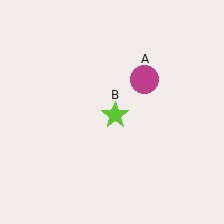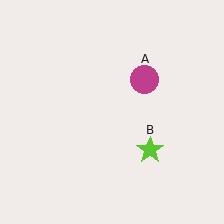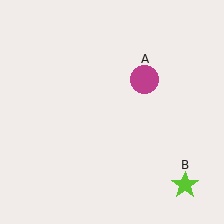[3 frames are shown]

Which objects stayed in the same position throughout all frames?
Magenta circle (object A) remained stationary.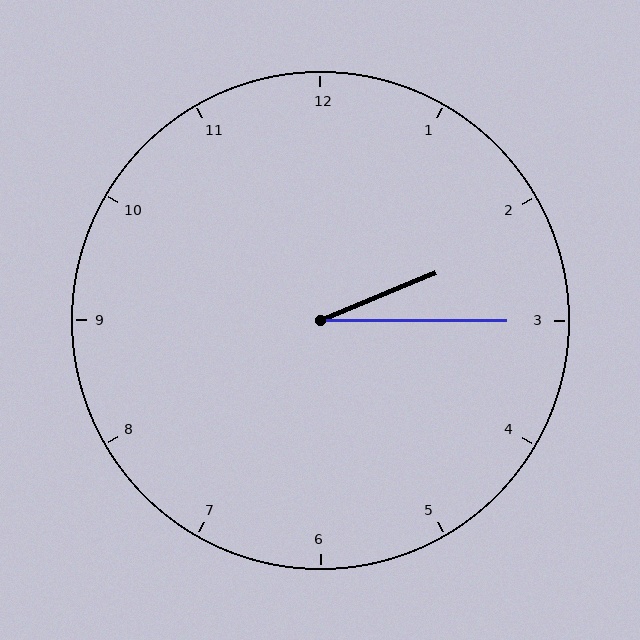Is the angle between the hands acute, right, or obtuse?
It is acute.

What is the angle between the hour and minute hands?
Approximately 22 degrees.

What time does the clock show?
2:15.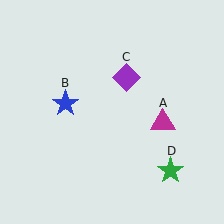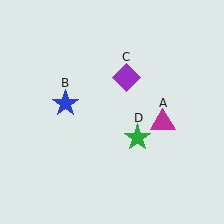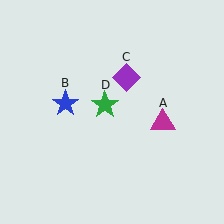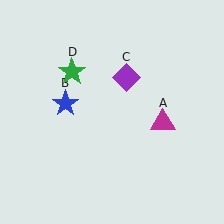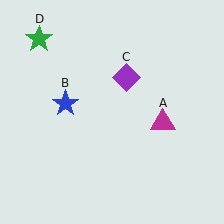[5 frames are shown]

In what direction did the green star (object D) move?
The green star (object D) moved up and to the left.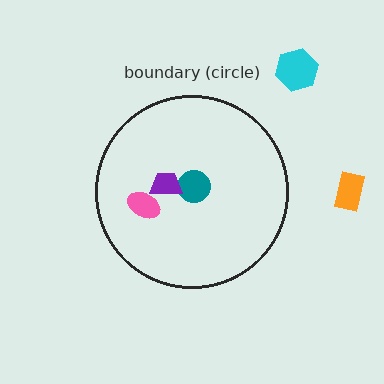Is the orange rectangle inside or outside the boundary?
Outside.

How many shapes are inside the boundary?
3 inside, 2 outside.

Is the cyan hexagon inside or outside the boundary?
Outside.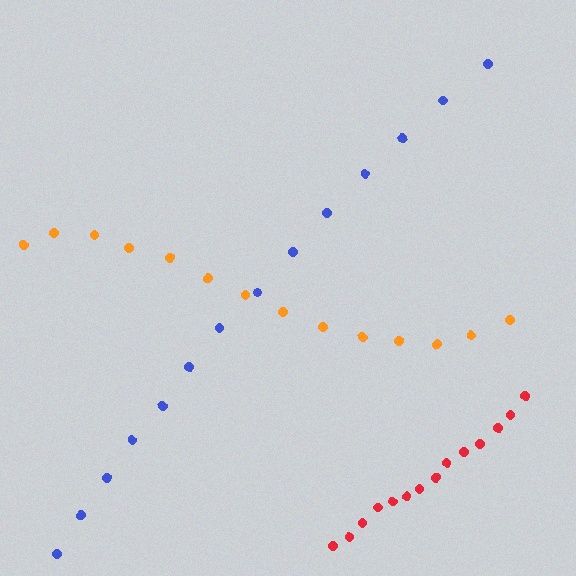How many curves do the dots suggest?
There are 3 distinct paths.